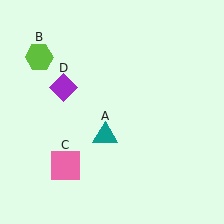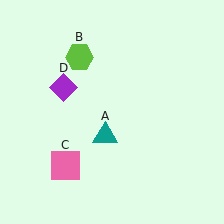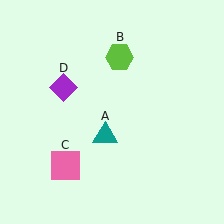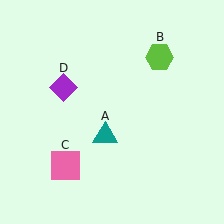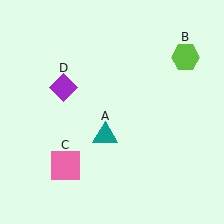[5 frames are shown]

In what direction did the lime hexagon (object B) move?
The lime hexagon (object B) moved right.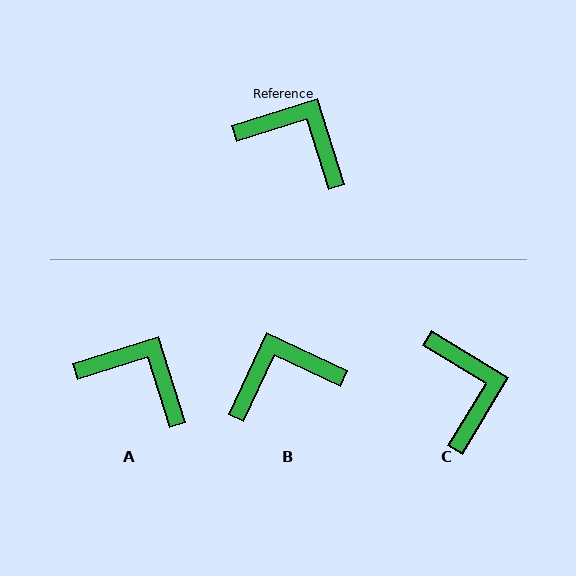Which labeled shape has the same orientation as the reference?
A.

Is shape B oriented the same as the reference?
No, it is off by about 47 degrees.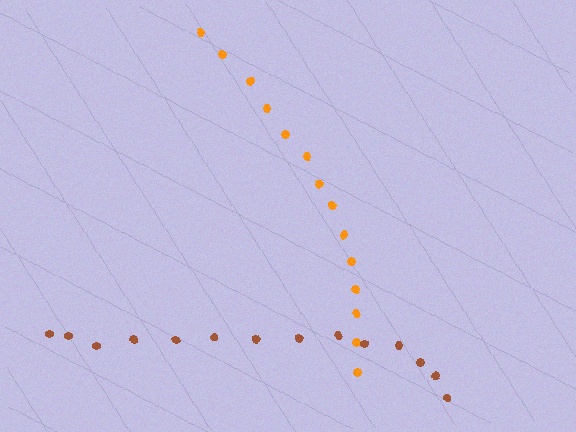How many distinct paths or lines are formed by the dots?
There are 2 distinct paths.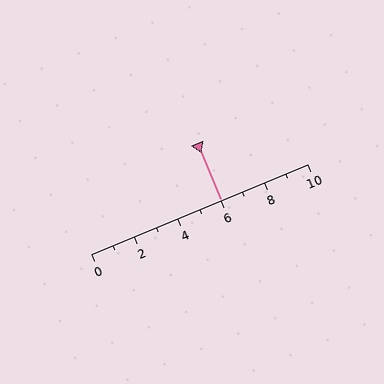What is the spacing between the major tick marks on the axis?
The major ticks are spaced 2 apart.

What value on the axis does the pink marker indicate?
The marker indicates approximately 6.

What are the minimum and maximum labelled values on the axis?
The axis runs from 0 to 10.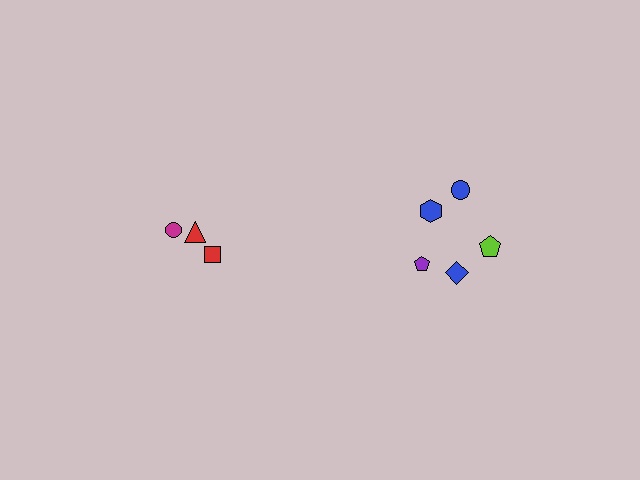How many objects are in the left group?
There are 3 objects.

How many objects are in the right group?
There are 5 objects.